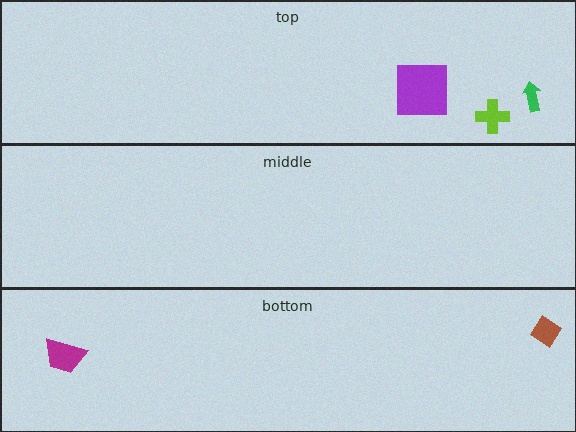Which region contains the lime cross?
The top region.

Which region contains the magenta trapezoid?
The bottom region.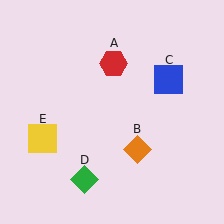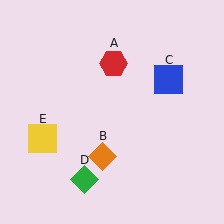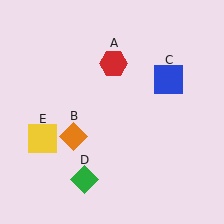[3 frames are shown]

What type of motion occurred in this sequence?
The orange diamond (object B) rotated clockwise around the center of the scene.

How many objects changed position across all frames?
1 object changed position: orange diamond (object B).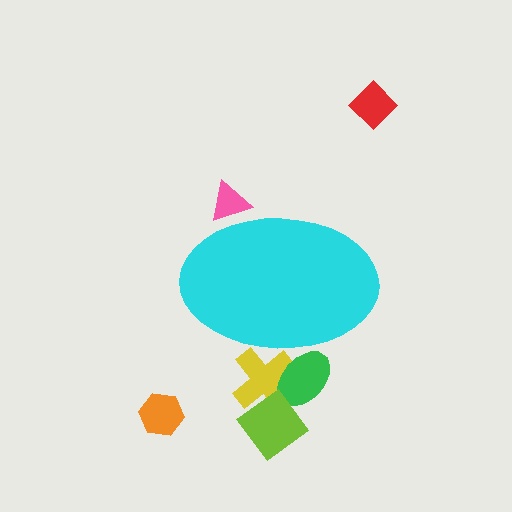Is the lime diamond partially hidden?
No, the lime diamond is fully visible.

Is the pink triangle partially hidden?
Yes, the pink triangle is partially hidden behind the cyan ellipse.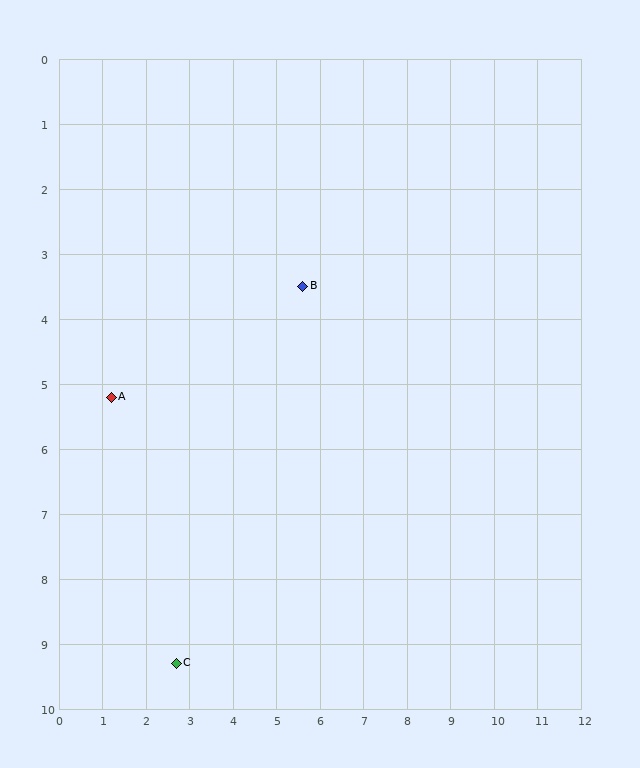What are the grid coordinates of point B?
Point B is at approximately (5.6, 3.5).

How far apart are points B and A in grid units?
Points B and A are about 4.7 grid units apart.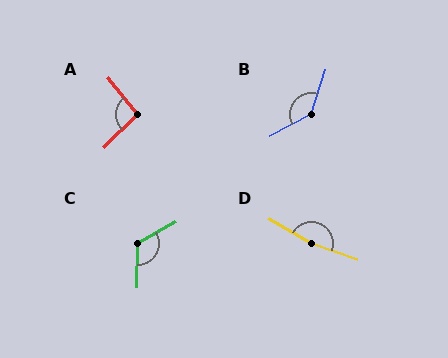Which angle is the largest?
D, at approximately 169 degrees.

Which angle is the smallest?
A, at approximately 96 degrees.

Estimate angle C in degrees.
Approximately 120 degrees.